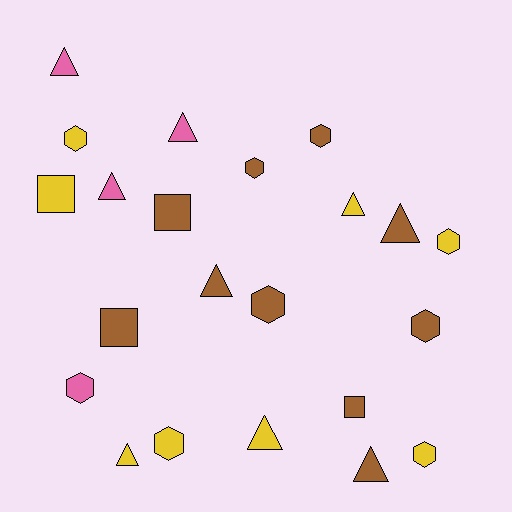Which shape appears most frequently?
Hexagon, with 9 objects.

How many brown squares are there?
There are 3 brown squares.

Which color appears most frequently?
Brown, with 10 objects.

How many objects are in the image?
There are 22 objects.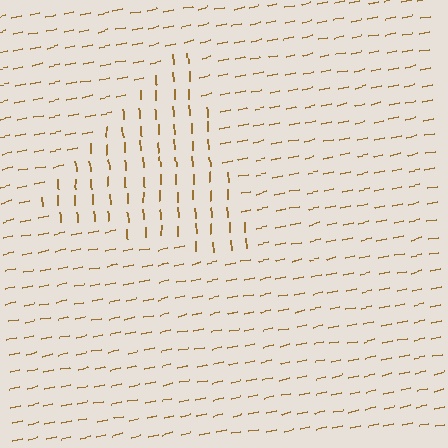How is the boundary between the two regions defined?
The boundary is defined purely by a change in line orientation (approximately 80 degrees difference). All lines are the same color and thickness.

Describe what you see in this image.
The image is filled with small brown line segments. A triangle region in the image has lines oriented differently from the surrounding lines, creating a visible texture boundary.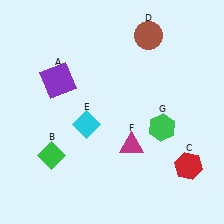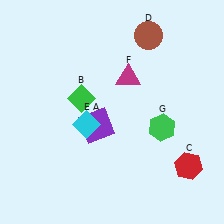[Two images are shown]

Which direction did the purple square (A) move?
The purple square (A) moved down.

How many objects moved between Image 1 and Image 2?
3 objects moved between the two images.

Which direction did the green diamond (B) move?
The green diamond (B) moved up.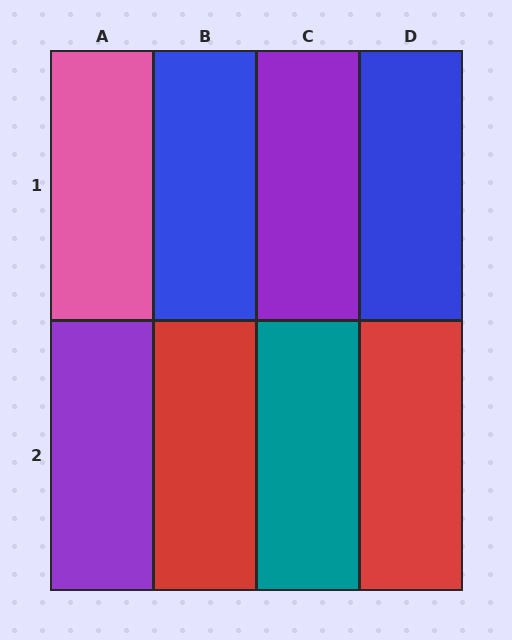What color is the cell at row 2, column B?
Red.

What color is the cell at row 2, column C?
Teal.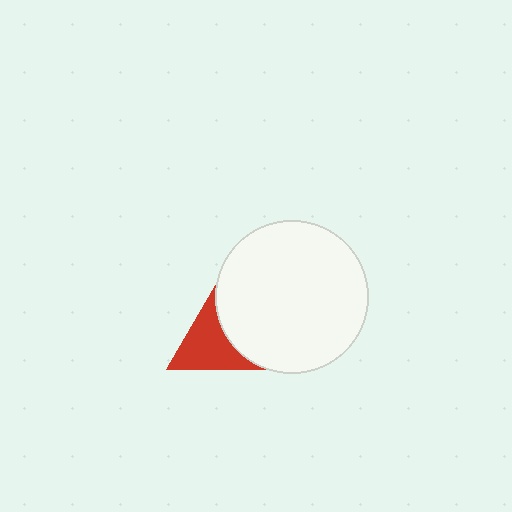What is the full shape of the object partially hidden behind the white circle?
The partially hidden object is a red triangle.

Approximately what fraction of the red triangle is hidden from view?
Roughly 50% of the red triangle is hidden behind the white circle.